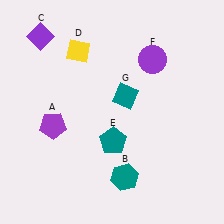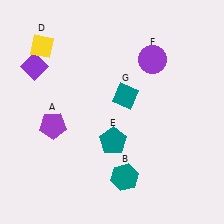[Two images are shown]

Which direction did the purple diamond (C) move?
The purple diamond (C) moved down.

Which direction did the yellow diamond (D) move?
The yellow diamond (D) moved left.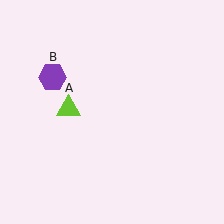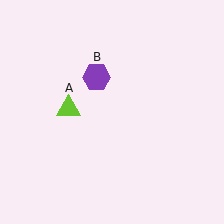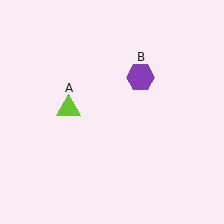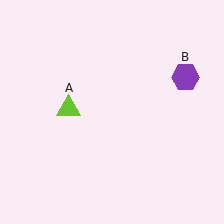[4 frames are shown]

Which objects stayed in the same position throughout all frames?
Lime triangle (object A) remained stationary.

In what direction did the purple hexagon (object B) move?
The purple hexagon (object B) moved right.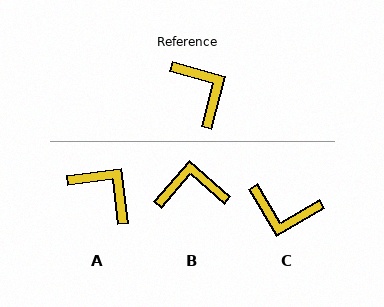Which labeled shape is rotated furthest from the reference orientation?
C, about 134 degrees away.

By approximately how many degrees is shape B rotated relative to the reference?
Approximately 64 degrees counter-clockwise.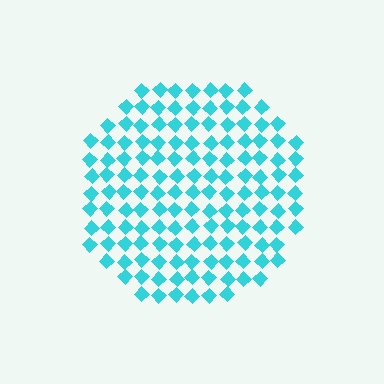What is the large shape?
The large shape is a circle.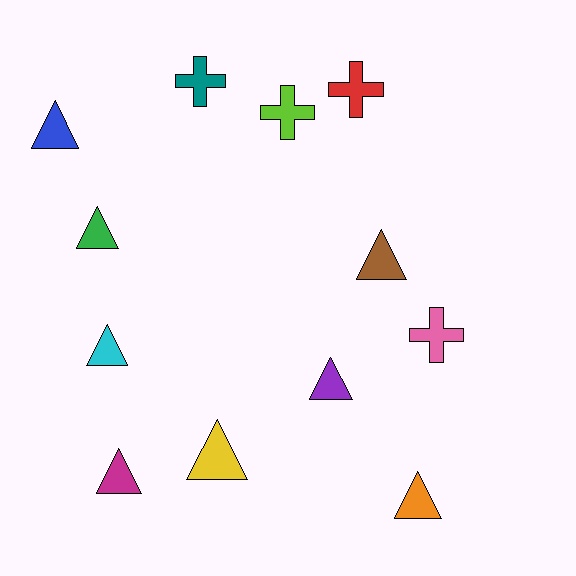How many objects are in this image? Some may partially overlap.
There are 12 objects.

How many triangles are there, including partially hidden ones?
There are 8 triangles.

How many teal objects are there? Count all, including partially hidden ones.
There is 1 teal object.